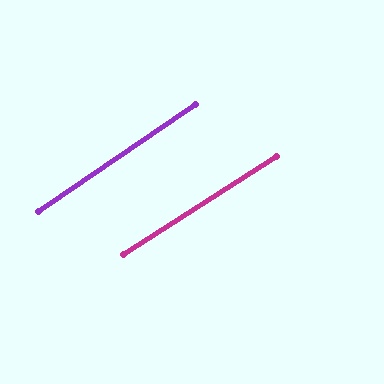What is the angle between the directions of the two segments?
Approximately 2 degrees.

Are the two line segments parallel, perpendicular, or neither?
Parallel — their directions differ by only 1.7°.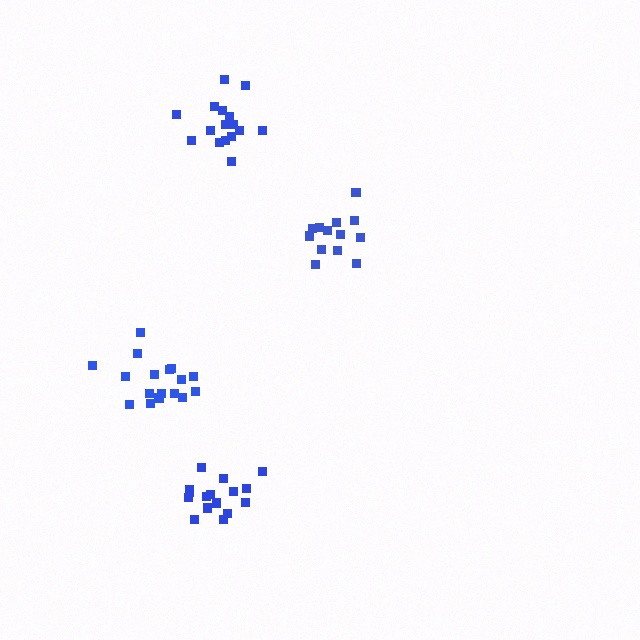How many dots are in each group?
Group 1: 17 dots, Group 2: 13 dots, Group 3: 16 dots, Group 4: 17 dots (63 total).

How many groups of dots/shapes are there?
There are 4 groups.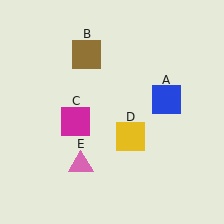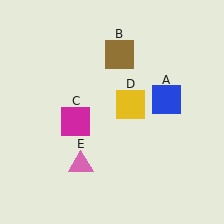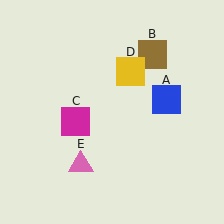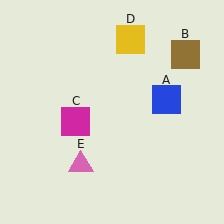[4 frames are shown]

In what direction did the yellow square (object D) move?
The yellow square (object D) moved up.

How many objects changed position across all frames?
2 objects changed position: brown square (object B), yellow square (object D).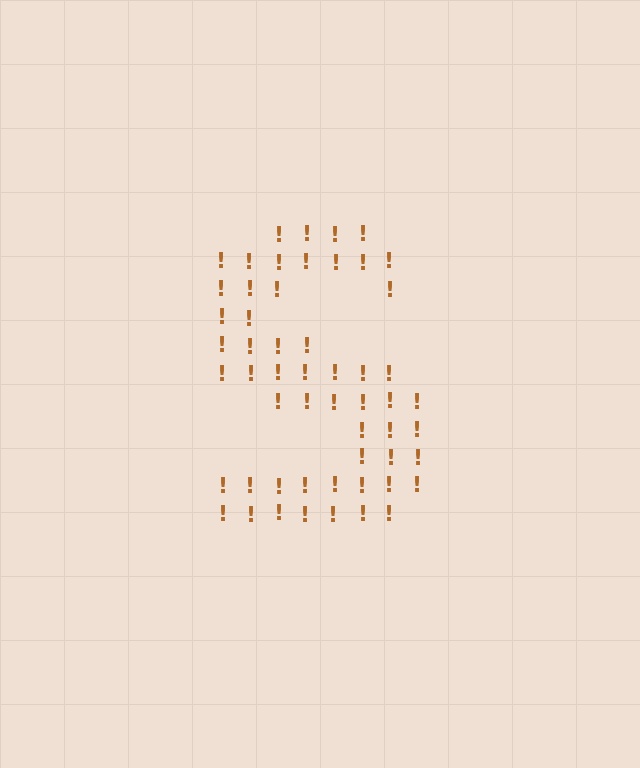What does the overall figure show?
The overall figure shows the letter S.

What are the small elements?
The small elements are exclamation marks.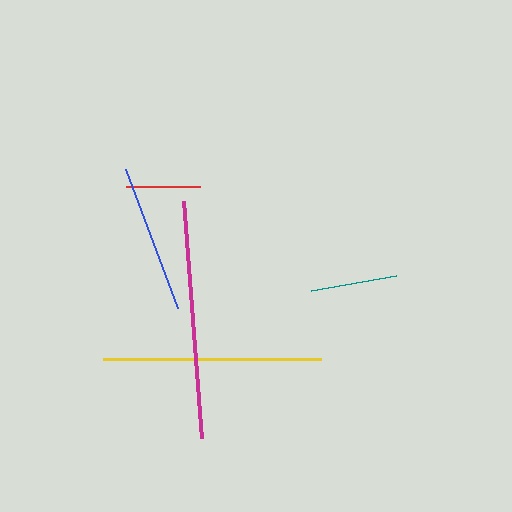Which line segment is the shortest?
The red line is the shortest at approximately 74 pixels.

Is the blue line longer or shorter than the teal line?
The blue line is longer than the teal line.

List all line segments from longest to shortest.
From longest to shortest: magenta, yellow, blue, teal, red.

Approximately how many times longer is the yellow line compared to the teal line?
The yellow line is approximately 2.5 times the length of the teal line.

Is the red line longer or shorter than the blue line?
The blue line is longer than the red line.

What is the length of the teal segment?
The teal segment is approximately 86 pixels long.